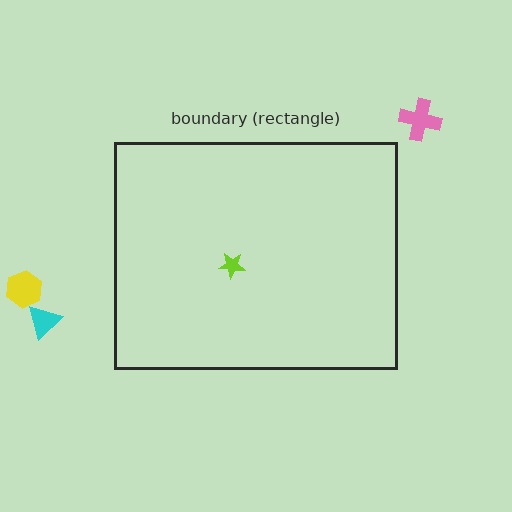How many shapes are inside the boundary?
1 inside, 3 outside.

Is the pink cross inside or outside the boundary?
Outside.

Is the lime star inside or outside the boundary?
Inside.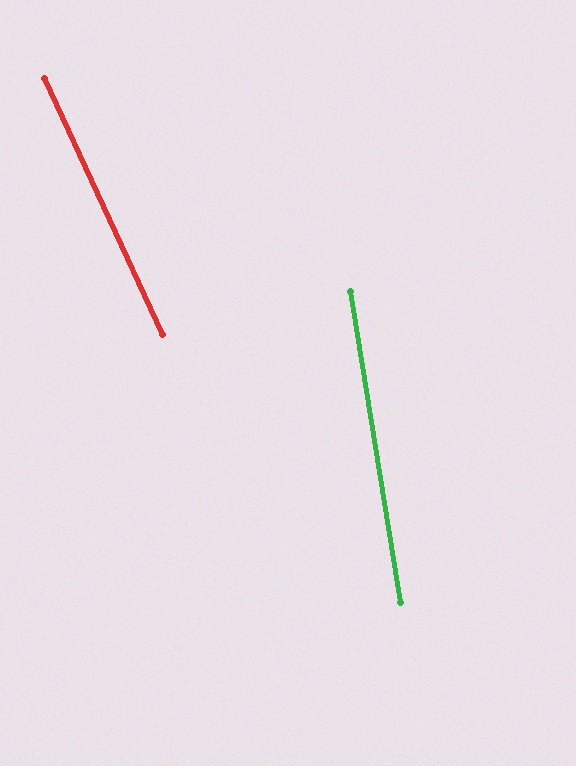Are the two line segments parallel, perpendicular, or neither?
Neither parallel nor perpendicular — they differ by about 16°.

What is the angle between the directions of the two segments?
Approximately 16 degrees.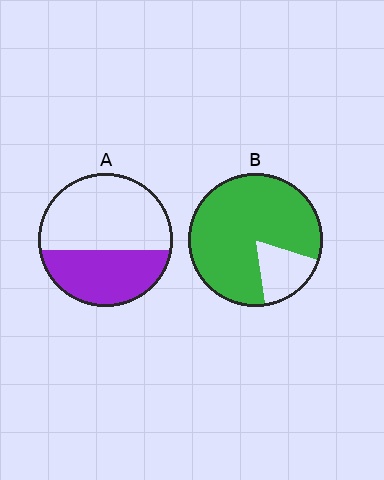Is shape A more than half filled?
No.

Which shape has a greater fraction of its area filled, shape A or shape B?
Shape B.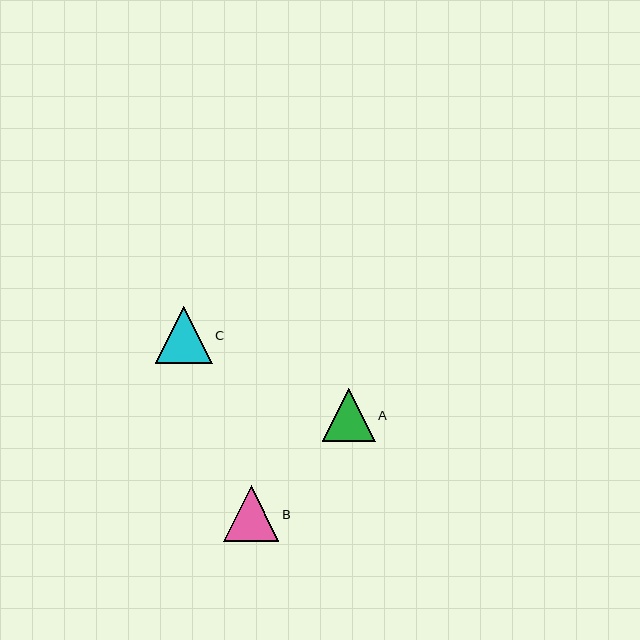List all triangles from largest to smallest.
From largest to smallest: C, B, A.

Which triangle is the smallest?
Triangle A is the smallest with a size of approximately 53 pixels.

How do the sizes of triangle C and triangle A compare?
Triangle C and triangle A are approximately the same size.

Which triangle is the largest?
Triangle C is the largest with a size of approximately 57 pixels.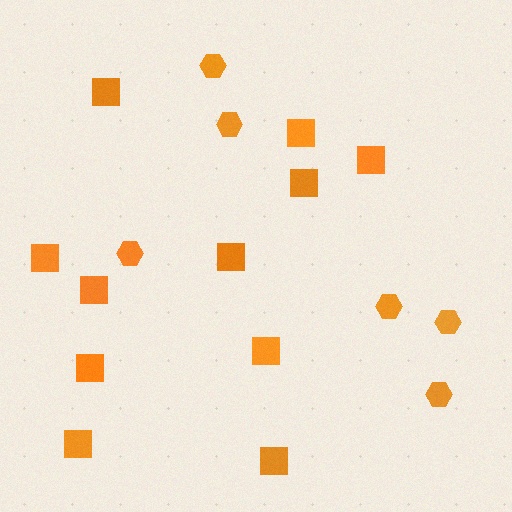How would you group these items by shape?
There are 2 groups: one group of squares (11) and one group of hexagons (6).